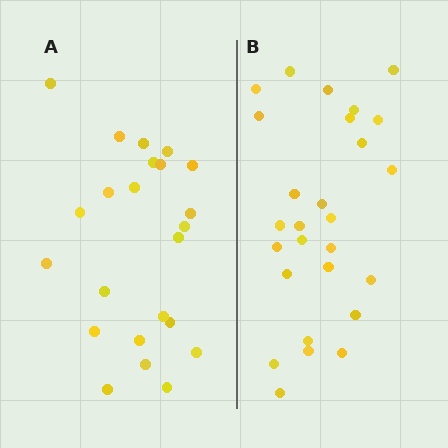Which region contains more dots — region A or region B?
Region B (the right region) has more dots.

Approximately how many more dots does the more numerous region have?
Region B has about 4 more dots than region A.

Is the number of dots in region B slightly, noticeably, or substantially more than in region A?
Region B has only slightly more — the two regions are fairly close. The ratio is roughly 1.2 to 1.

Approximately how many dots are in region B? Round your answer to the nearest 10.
About 30 dots. (The exact count is 27, which rounds to 30.)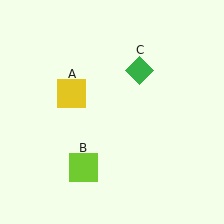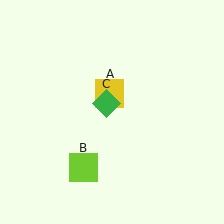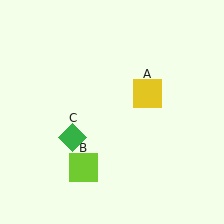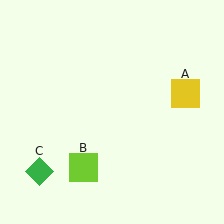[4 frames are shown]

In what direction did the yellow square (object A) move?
The yellow square (object A) moved right.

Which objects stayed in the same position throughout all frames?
Lime square (object B) remained stationary.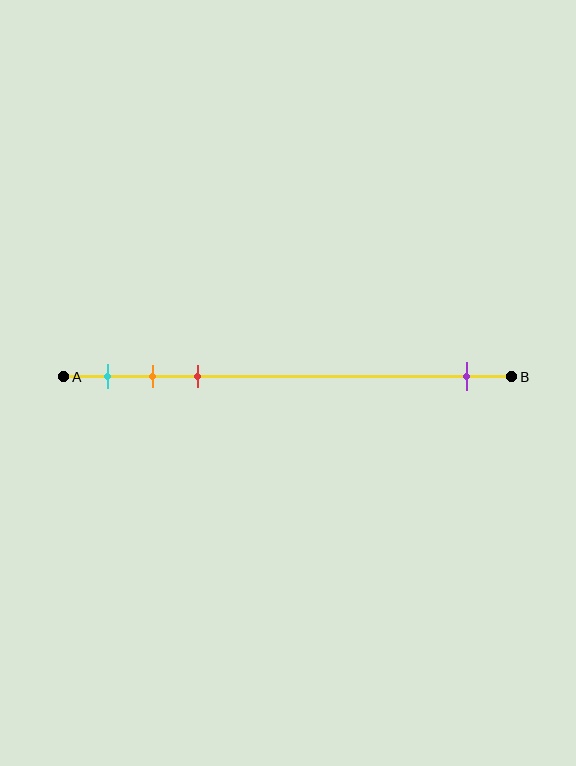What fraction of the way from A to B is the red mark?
The red mark is approximately 30% (0.3) of the way from A to B.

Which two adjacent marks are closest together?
The orange and red marks are the closest adjacent pair.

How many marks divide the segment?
There are 4 marks dividing the segment.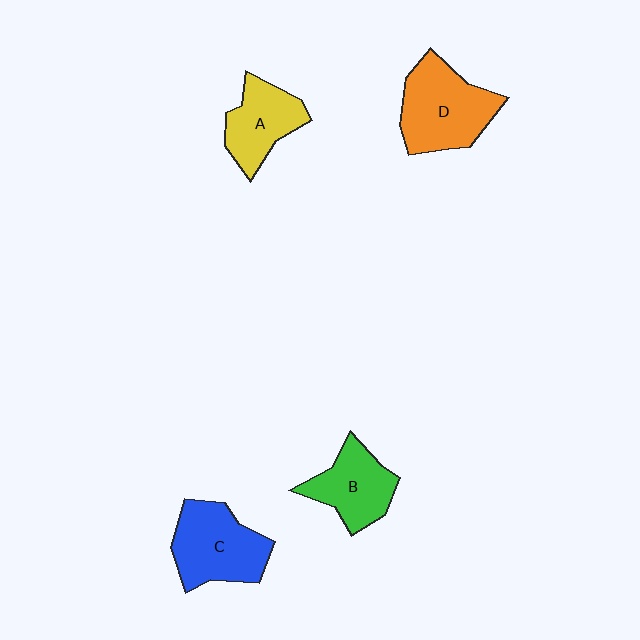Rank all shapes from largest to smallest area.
From largest to smallest: D (orange), C (blue), B (green), A (yellow).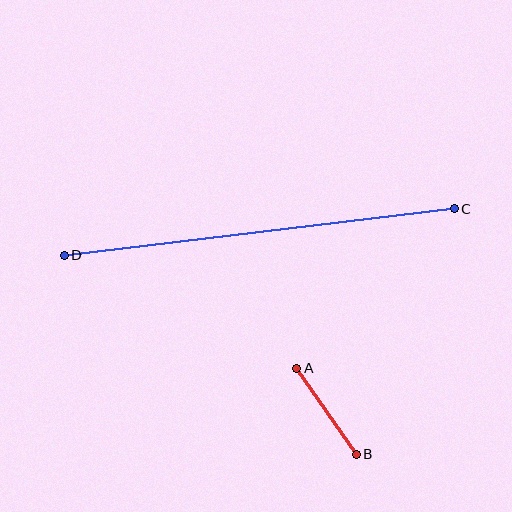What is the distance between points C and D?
The distance is approximately 393 pixels.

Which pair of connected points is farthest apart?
Points C and D are farthest apart.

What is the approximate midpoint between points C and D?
The midpoint is at approximately (259, 232) pixels.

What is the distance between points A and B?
The distance is approximately 104 pixels.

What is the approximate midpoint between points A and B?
The midpoint is at approximately (327, 411) pixels.